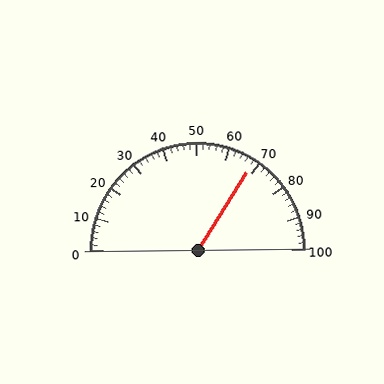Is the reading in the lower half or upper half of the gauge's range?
The reading is in the upper half of the range (0 to 100).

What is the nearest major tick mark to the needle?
The nearest major tick mark is 70.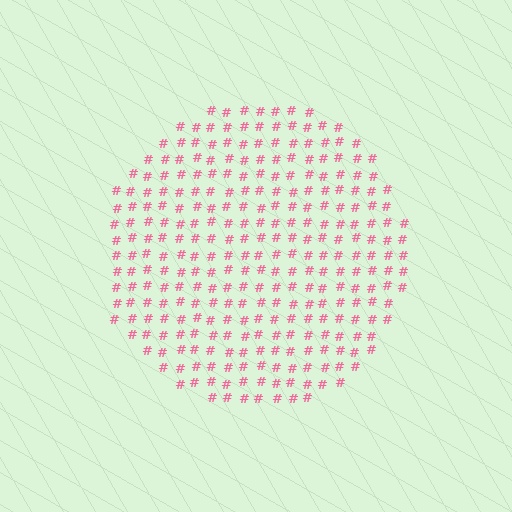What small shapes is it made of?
It is made of small hash symbols.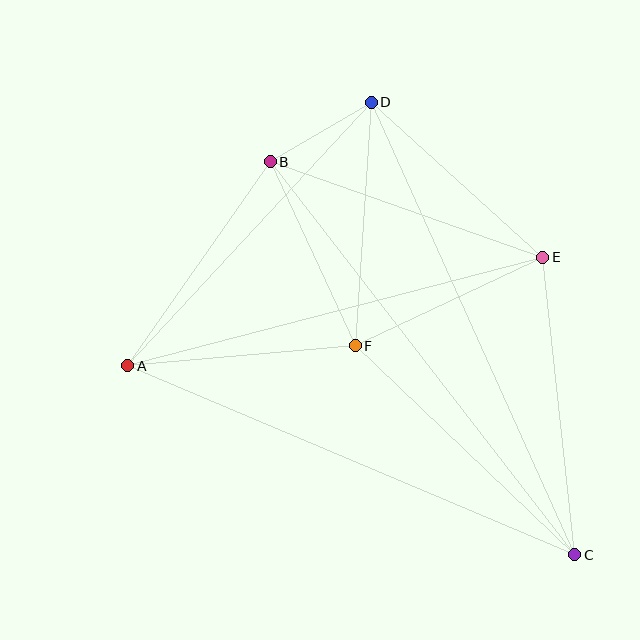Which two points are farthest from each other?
Points B and C are farthest from each other.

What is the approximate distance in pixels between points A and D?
The distance between A and D is approximately 359 pixels.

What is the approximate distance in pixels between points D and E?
The distance between D and E is approximately 231 pixels.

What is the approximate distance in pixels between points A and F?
The distance between A and F is approximately 229 pixels.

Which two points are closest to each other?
Points B and D are closest to each other.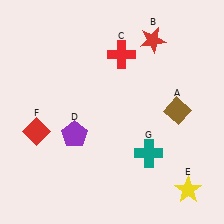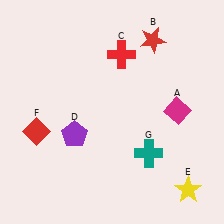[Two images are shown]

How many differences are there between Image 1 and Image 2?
There is 1 difference between the two images.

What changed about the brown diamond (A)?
In Image 1, A is brown. In Image 2, it changed to magenta.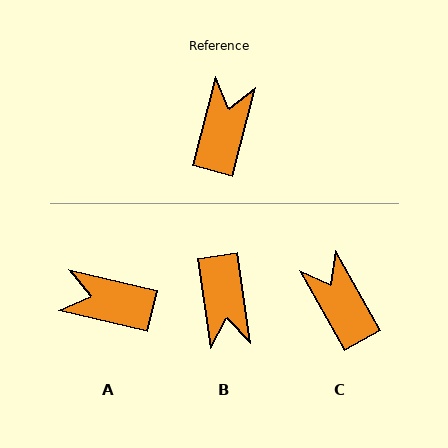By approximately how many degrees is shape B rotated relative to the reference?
Approximately 157 degrees clockwise.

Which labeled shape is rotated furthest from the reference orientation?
B, about 157 degrees away.